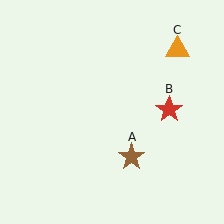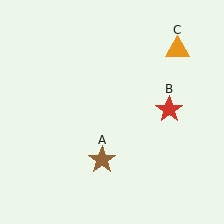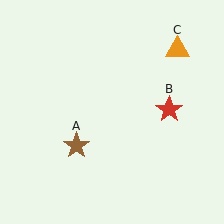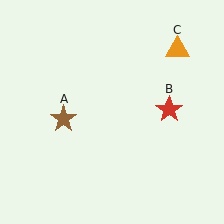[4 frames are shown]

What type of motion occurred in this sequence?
The brown star (object A) rotated clockwise around the center of the scene.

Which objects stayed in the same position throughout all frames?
Red star (object B) and orange triangle (object C) remained stationary.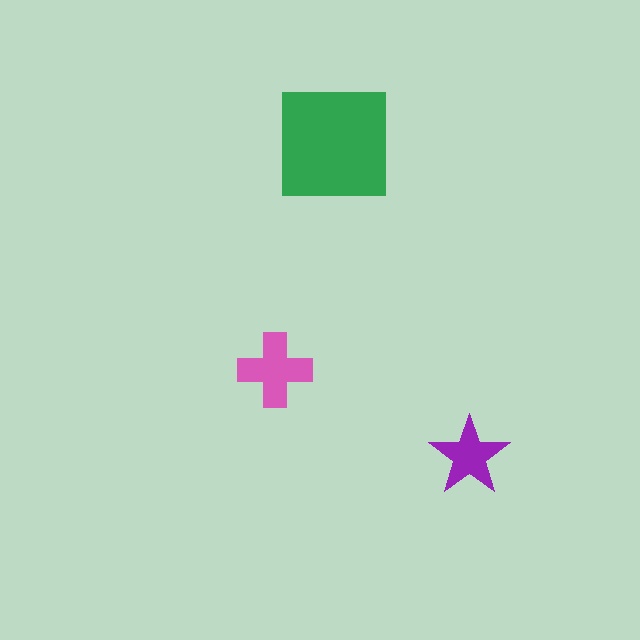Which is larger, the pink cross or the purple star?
The pink cross.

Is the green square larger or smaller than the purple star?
Larger.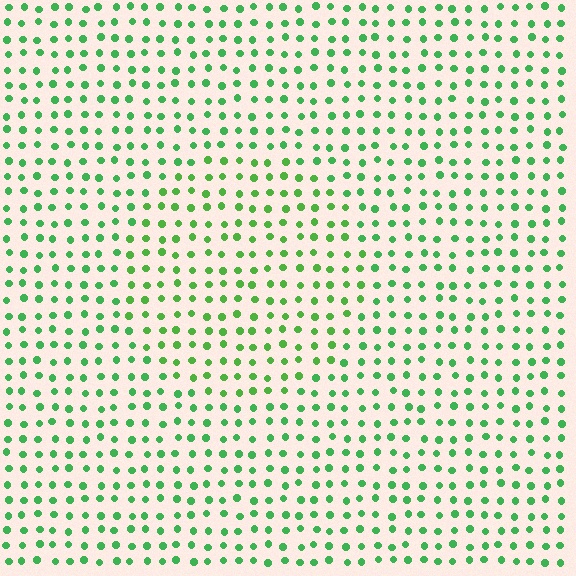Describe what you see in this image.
The image is filled with small green elements in a uniform arrangement. A circle-shaped region is visible where the elements are tinted to a slightly different hue, forming a subtle color boundary.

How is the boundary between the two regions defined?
The boundary is defined purely by a slight shift in hue (about 19 degrees). Spacing, size, and orientation are identical on both sides.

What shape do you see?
I see a circle.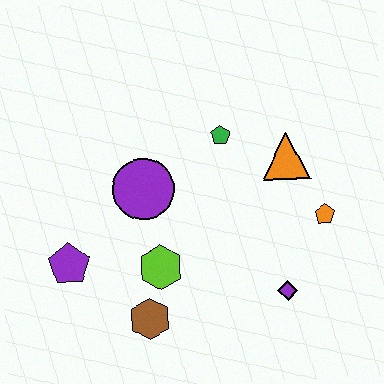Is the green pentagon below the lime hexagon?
No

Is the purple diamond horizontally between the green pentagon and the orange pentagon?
Yes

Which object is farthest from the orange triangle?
The purple pentagon is farthest from the orange triangle.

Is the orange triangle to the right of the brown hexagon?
Yes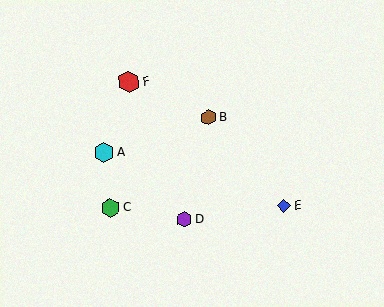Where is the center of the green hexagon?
The center of the green hexagon is at (110, 208).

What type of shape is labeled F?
Shape F is a red hexagon.